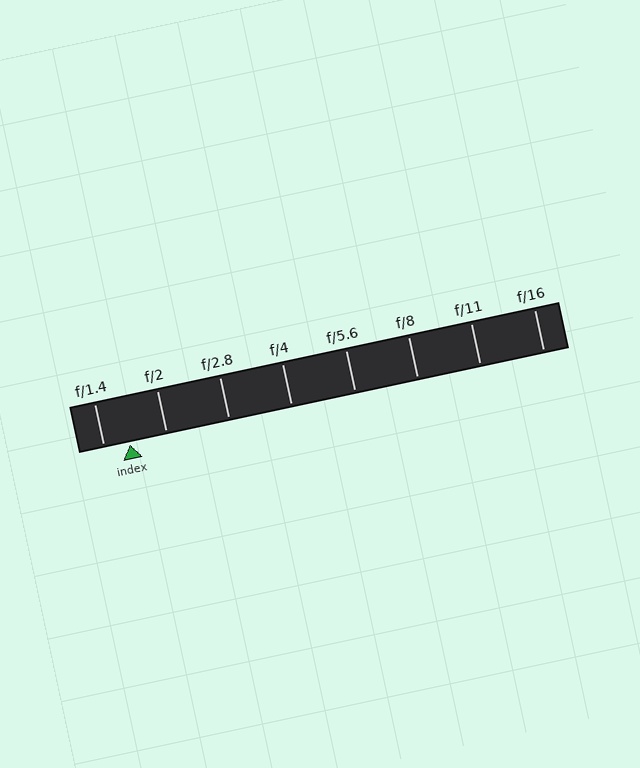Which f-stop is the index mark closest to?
The index mark is closest to f/1.4.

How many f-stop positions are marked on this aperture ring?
There are 8 f-stop positions marked.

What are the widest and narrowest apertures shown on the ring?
The widest aperture shown is f/1.4 and the narrowest is f/16.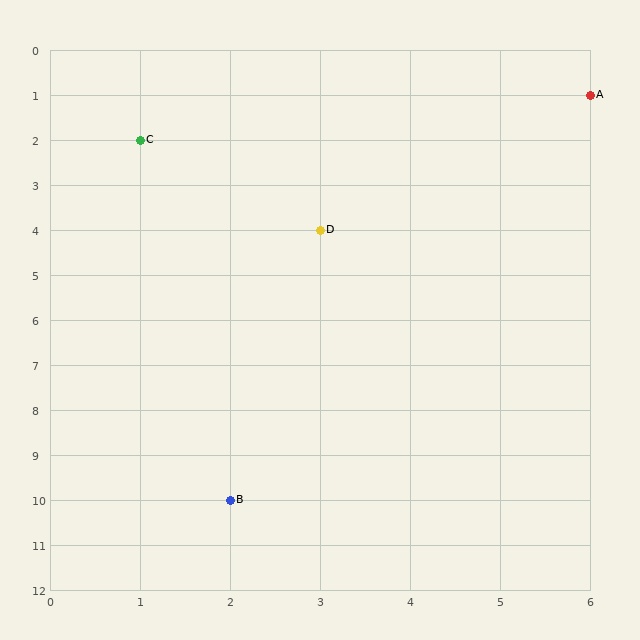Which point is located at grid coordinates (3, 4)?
Point D is at (3, 4).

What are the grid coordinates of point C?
Point C is at grid coordinates (1, 2).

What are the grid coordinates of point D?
Point D is at grid coordinates (3, 4).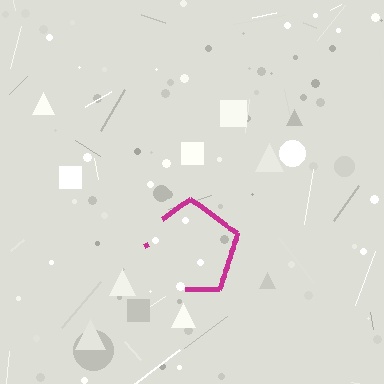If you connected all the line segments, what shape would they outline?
They would outline a pentagon.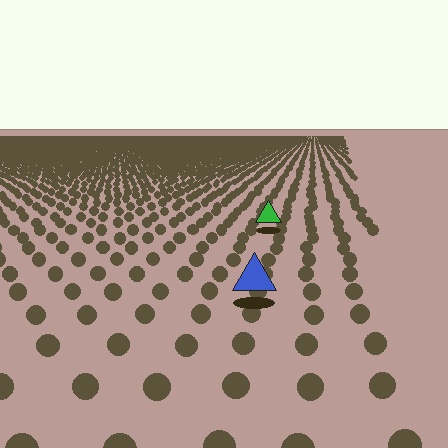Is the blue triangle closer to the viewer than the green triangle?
Yes. The blue triangle is closer — you can tell from the texture gradient: the ground texture is coarser near it.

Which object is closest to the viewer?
The blue triangle is closest. The texture marks near it are larger and more spread out.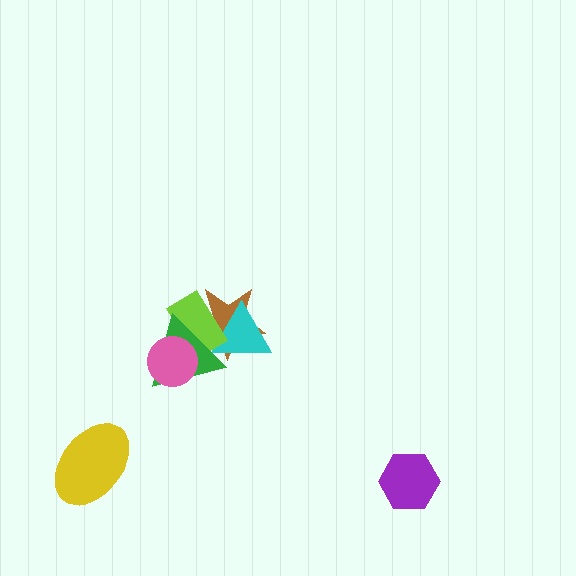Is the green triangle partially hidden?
Yes, it is partially covered by another shape.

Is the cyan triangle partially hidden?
Yes, it is partially covered by another shape.